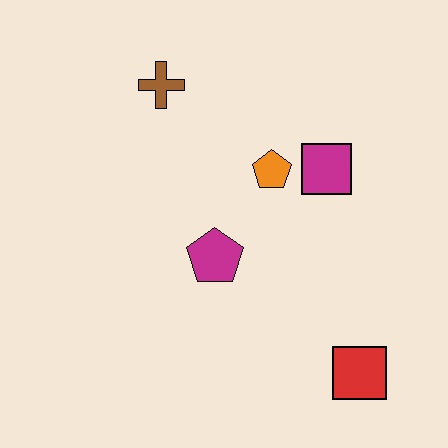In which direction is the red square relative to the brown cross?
The red square is below the brown cross.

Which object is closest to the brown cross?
The orange pentagon is closest to the brown cross.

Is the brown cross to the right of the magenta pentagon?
No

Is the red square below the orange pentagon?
Yes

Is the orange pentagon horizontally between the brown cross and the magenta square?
Yes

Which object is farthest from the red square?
The brown cross is farthest from the red square.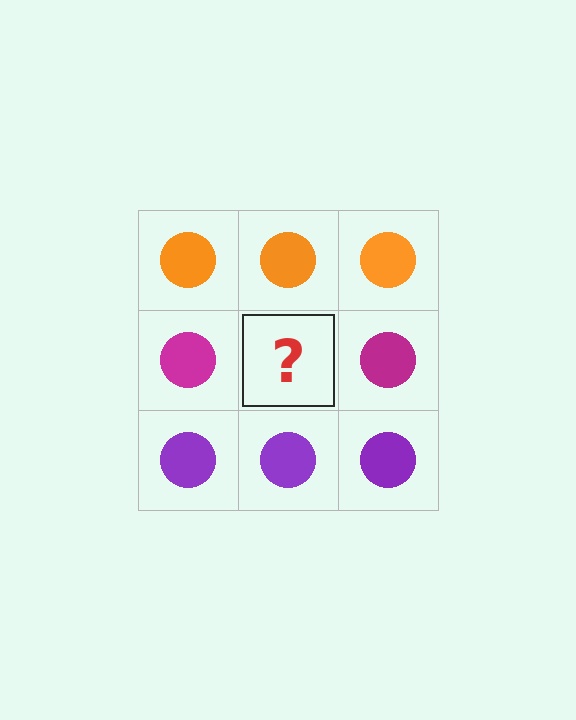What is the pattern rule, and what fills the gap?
The rule is that each row has a consistent color. The gap should be filled with a magenta circle.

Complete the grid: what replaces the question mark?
The question mark should be replaced with a magenta circle.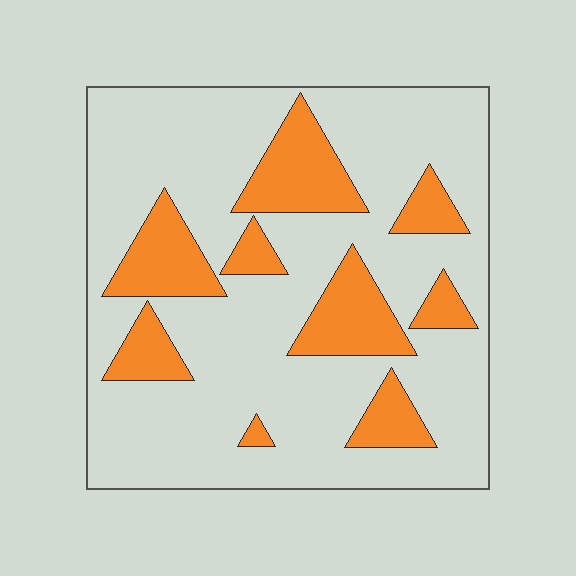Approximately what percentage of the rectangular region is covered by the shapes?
Approximately 25%.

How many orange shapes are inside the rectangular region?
9.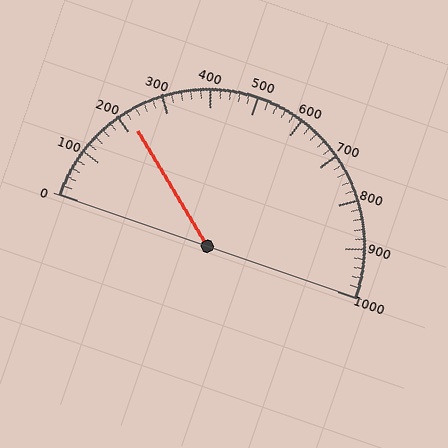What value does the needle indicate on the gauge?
The needle indicates approximately 220.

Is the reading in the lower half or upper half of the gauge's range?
The reading is in the lower half of the range (0 to 1000).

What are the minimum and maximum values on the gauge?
The gauge ranges from 0 to 1000.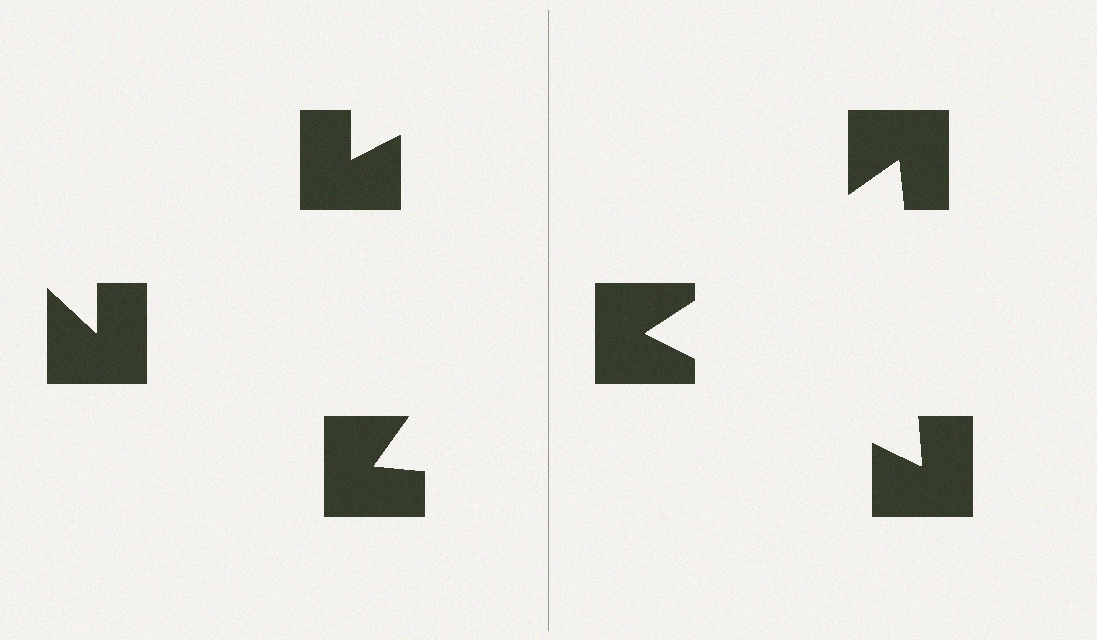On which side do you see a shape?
An illusory triangle appears on the right side. On the left side the wedge cuts are rotated, so no coherent shape forms.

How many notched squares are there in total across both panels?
6 — 3 on each side.